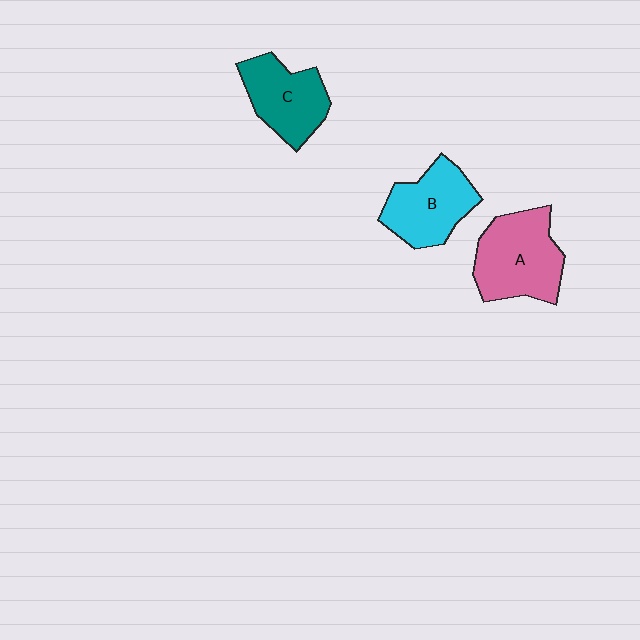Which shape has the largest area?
Shape A (pink).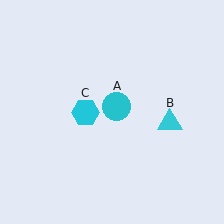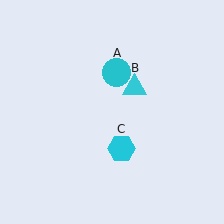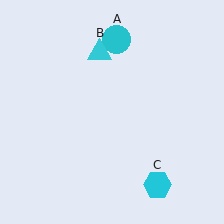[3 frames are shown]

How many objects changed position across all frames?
3 objects changed position: cyan circle (object A), cyan triangle (object B), cyan hexagon (object C).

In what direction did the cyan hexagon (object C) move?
The cyan hexagon (object C) moved down and to the right.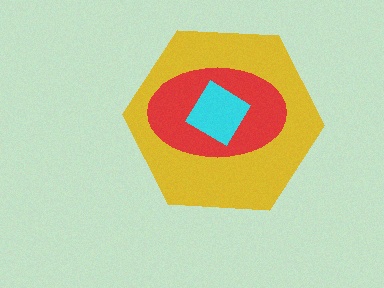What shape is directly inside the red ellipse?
The cyan diamond.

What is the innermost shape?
The cyan diamond.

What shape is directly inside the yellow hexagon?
The red ellipse.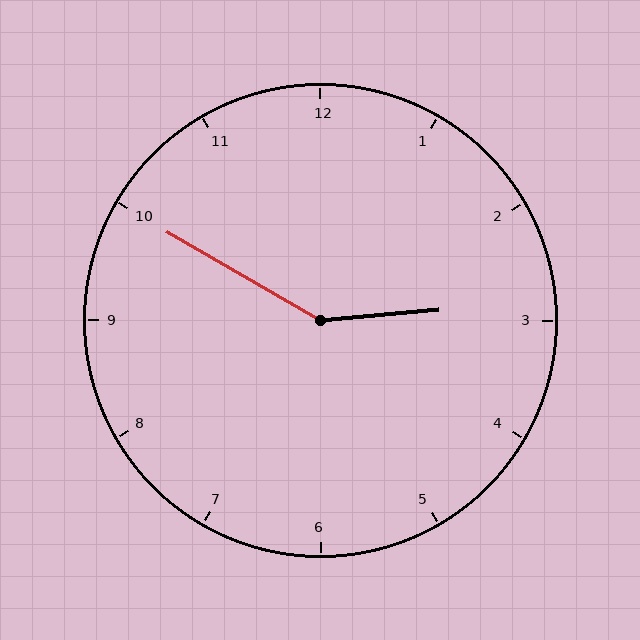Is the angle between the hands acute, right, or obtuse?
It is obtuse.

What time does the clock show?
2:50.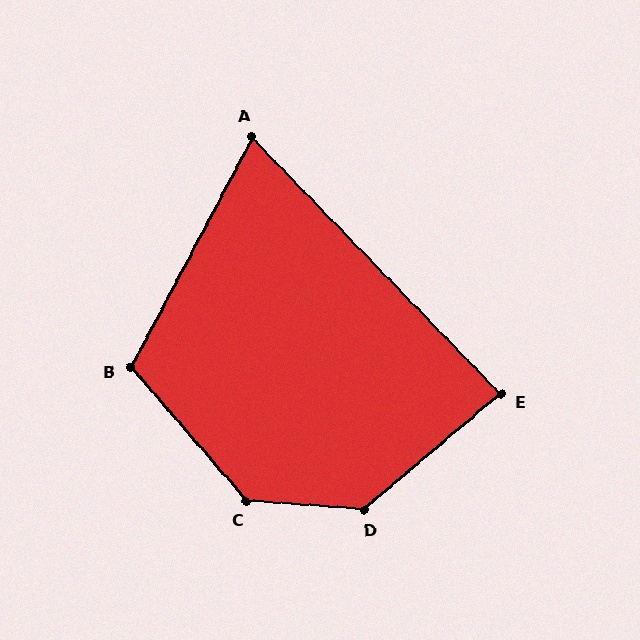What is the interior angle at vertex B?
Approximately 111 degrees (obtuse).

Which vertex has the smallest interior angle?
A, at approximately 72 degrees.